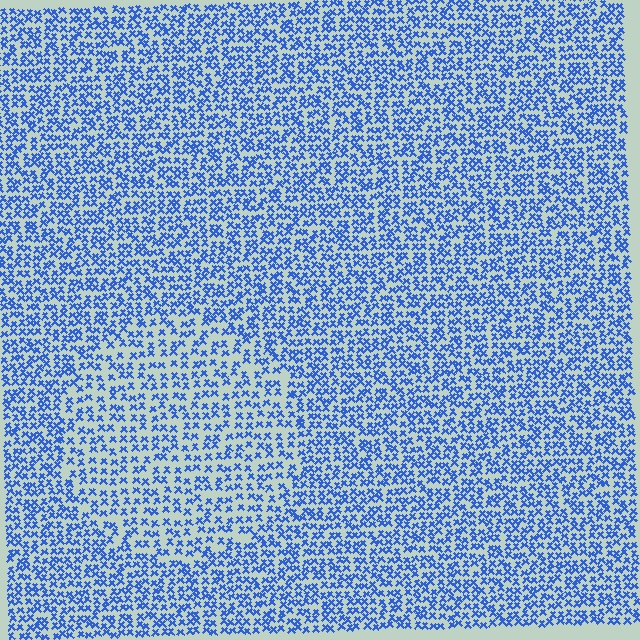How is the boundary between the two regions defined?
The boundary is defined by a change in element density (approximately 1.5x ratio). All elements are the same color, size, and shape.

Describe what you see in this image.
The image contains small blue elements arranged at two different densities. A circle-shaped region is visible where the elements are less densely packed than the surrounding area.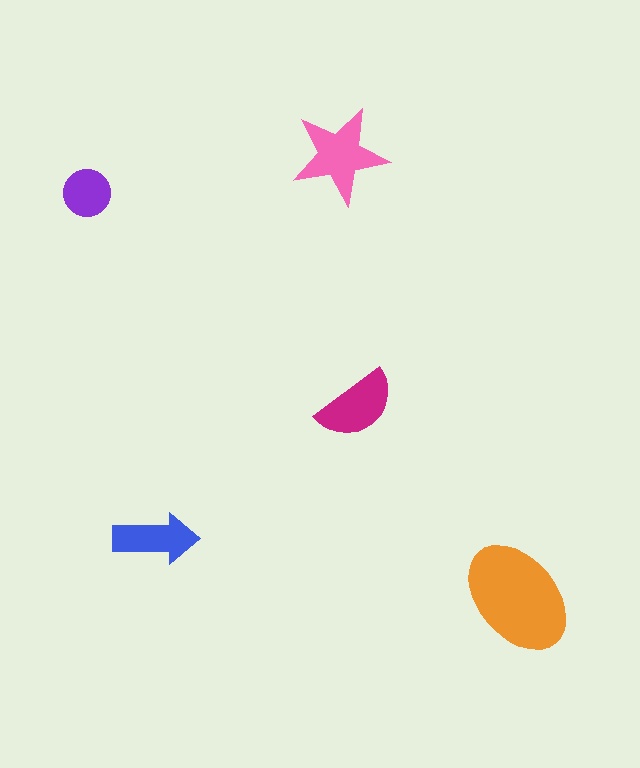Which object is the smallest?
The purple circle.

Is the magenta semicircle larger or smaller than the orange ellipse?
Smaller.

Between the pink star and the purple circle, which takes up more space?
The pink star.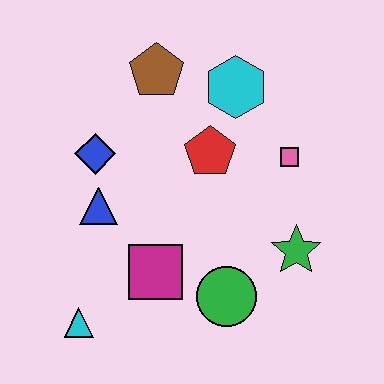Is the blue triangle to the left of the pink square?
Yes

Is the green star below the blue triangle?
Yes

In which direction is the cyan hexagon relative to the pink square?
The cyan hexagon is above the pink square.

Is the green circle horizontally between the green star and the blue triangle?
Yes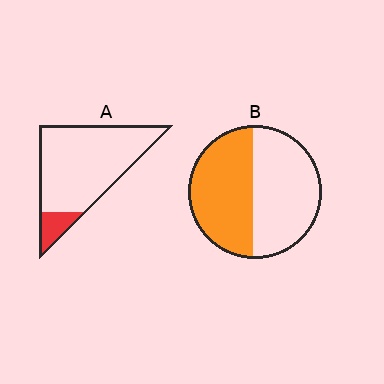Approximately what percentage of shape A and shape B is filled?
A is approximately 10% and B is approximately 50%.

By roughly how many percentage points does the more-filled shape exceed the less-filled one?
By roughly 35 percentage points (B over A).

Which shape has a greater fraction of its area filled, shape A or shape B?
Shape B.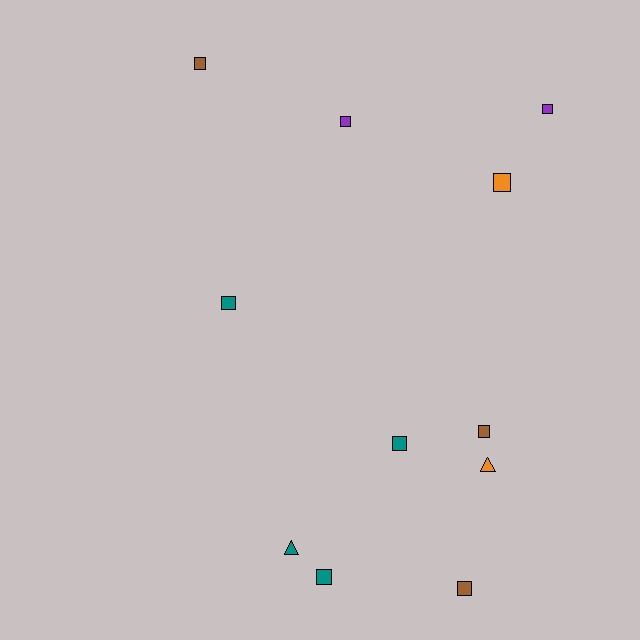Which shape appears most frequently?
Square, with 9 objects.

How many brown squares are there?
There are 3 brown squares.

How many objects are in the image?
There are 11 objects.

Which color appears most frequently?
Teal, with 4 objects.